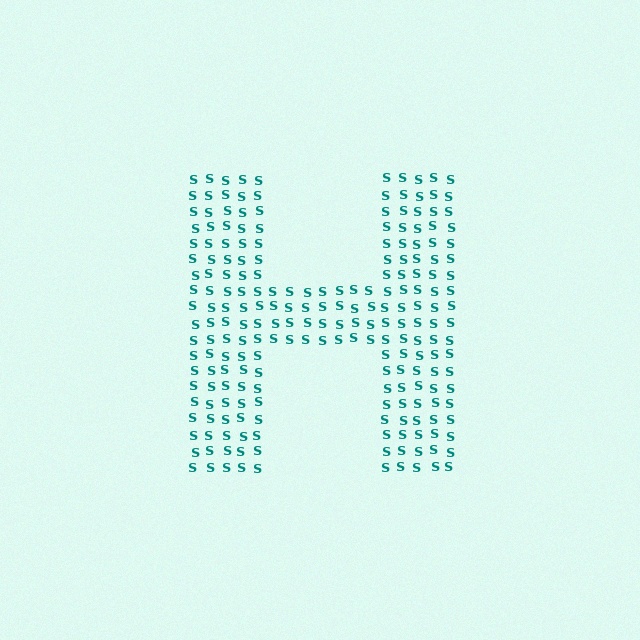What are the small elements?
The small elements are letter S's.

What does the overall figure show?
The overall figure shows the letter H.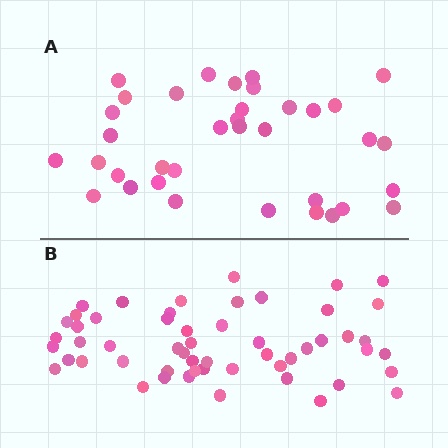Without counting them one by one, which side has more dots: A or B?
Region B (the bottom region) has more dots.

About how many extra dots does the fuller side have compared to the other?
Region B has approximately 20 more dots than region A.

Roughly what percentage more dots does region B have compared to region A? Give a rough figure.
About 50% more.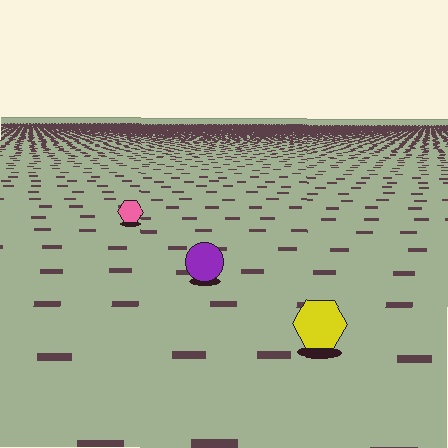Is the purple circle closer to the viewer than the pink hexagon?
Yes. The purple circle is closer — you can tell from the texture gradient: the ground texture is coarser near it.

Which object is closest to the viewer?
The yellow hexagon is closest. The texture marks near it are larger and more spread out.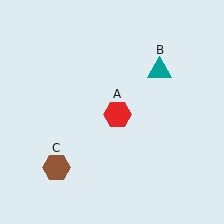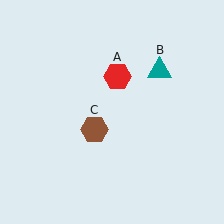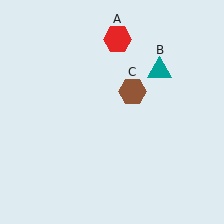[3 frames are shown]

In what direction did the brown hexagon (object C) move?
The brown hexagon (object C) moved up and to the right.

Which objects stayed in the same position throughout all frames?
Teal triangle (object B) remained stationary.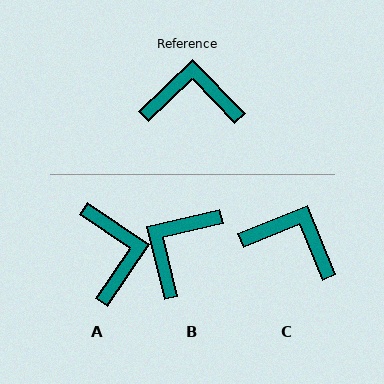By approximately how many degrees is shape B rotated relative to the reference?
Approximately 59 degrees counter-clockwise.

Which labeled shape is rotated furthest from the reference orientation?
A, about 78 degrees away.